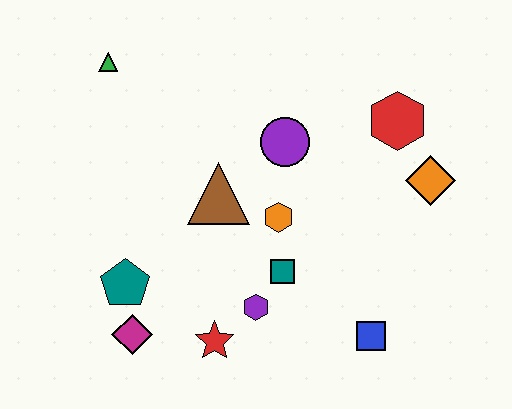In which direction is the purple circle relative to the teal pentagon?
The purple circle is to the right of the teal pentagon.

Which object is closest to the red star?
The purple hexagon is closest to the red star.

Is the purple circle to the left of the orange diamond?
Yes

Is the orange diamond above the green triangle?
No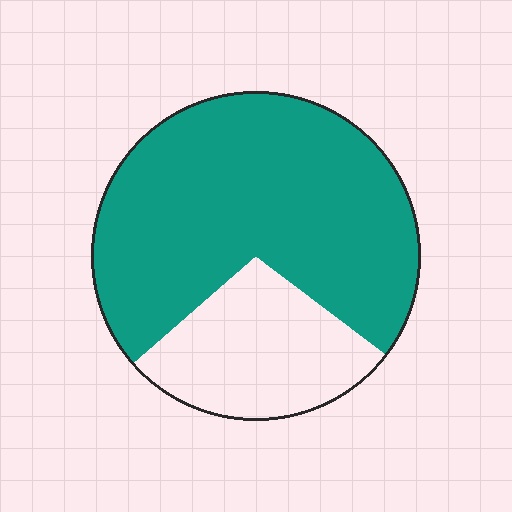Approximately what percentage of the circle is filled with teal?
Approximately 70%.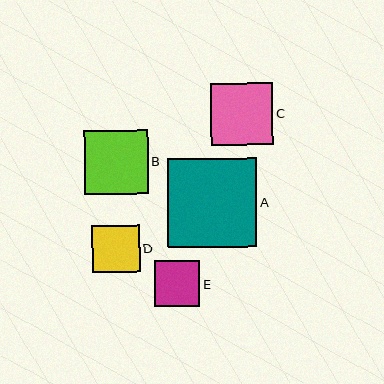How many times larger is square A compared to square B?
Square A is approximately 1.4 times the size of square B.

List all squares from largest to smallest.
From largest to smallest: A, B, C, D, E.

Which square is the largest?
Square A is the largest with a size of approximately 89 pixels.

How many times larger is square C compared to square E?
Square C is approximately 1.4 times the size of square E.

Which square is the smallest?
Square E is the smallest with a size of approximately 46 pixels.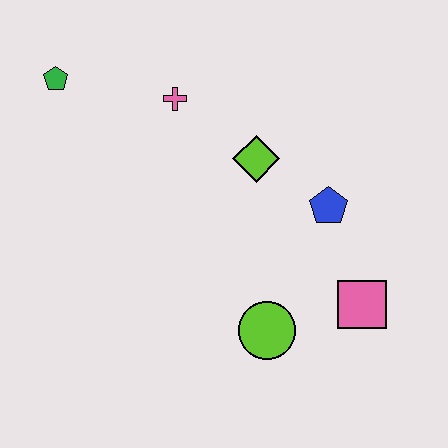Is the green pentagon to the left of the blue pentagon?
Yes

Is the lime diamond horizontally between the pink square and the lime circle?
No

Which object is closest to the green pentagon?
The pink cross is closest to the green pentagon.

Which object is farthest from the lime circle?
The green pentagon is farthest from the lime circle.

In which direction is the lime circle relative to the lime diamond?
The lime circle is below the lime diamond.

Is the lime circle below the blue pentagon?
Yes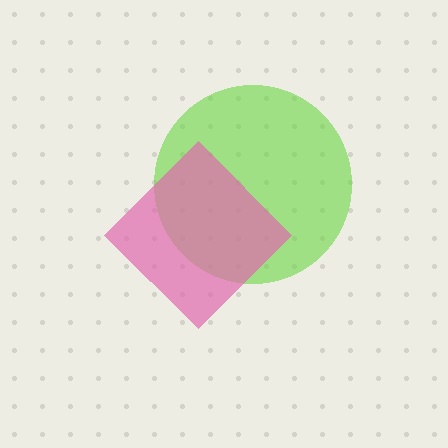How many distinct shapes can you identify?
There are 2 distinct shapes: a lime circle, a pink diamond.